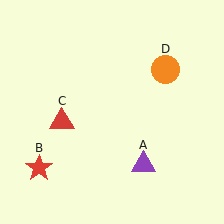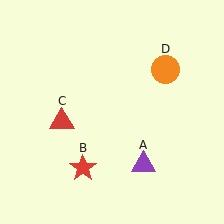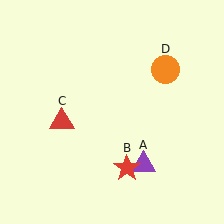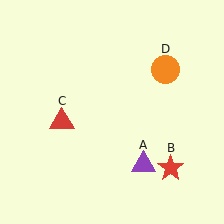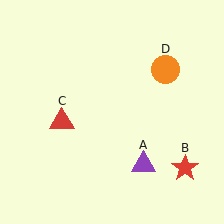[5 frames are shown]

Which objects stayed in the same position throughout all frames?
Purple triangle (object A) and red triangle (object C) and orange circle (object D) remained stationary.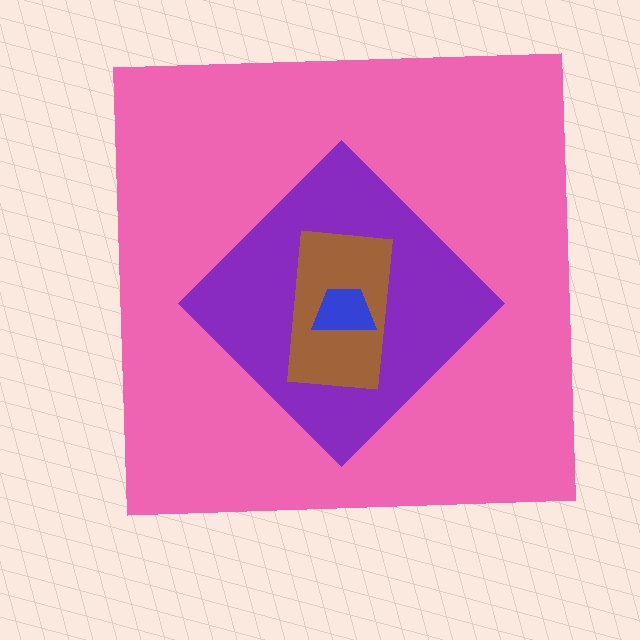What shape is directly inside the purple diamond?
The brown rectangle.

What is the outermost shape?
The pink square.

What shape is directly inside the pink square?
The purple diamond.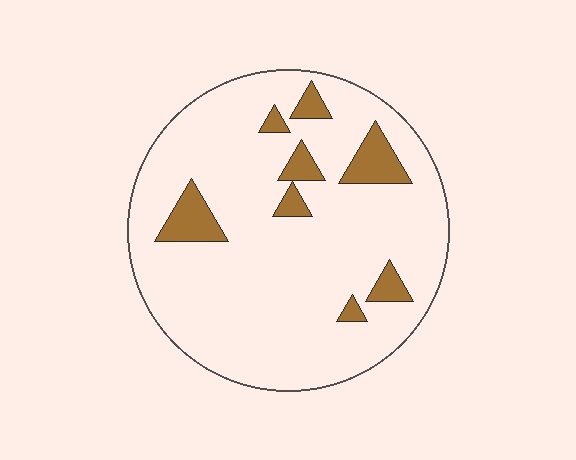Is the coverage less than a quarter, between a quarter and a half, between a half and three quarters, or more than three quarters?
Less than a quarter.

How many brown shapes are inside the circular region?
8.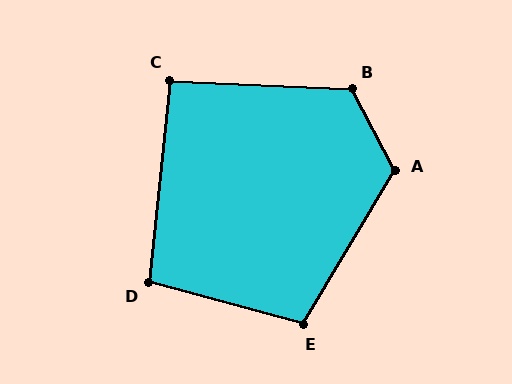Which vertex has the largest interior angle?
A, at approximately 121 degrees.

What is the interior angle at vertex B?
Approximately 120 degrees (obtuse).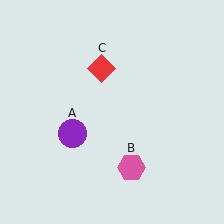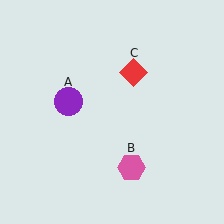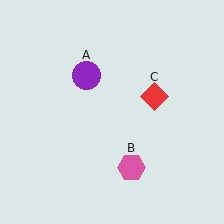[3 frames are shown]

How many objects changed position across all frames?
2 objects changed position: purple circle (object A), red diamond (object C).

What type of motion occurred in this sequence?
The purple circle (object A), red diamond (object C) rotated clockwise around the center of the scene.